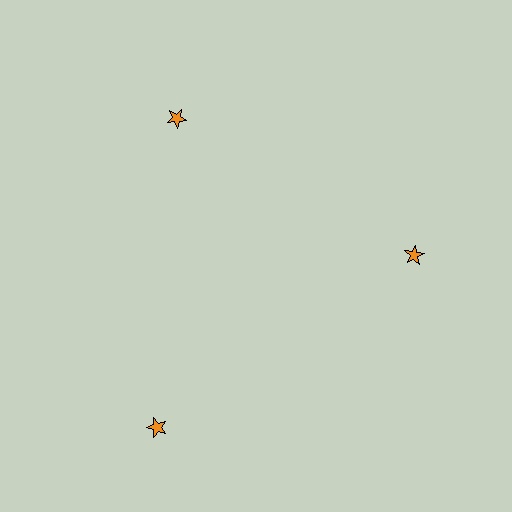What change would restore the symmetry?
The symmetry would be restored by moving it inward, back onto the ring so that all 3 stars sit at equal angles and equal distance from the center.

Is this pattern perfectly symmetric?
No. The 3 orange stars are arranged in a ring, but one element near the 7 o'clock position is pushed outward from the center, breaking the 3-fold rotational symmetry.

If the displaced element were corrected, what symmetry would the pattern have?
It would have 3-fold rotational symmetry — the pattern would map onto itself every 120 degrees.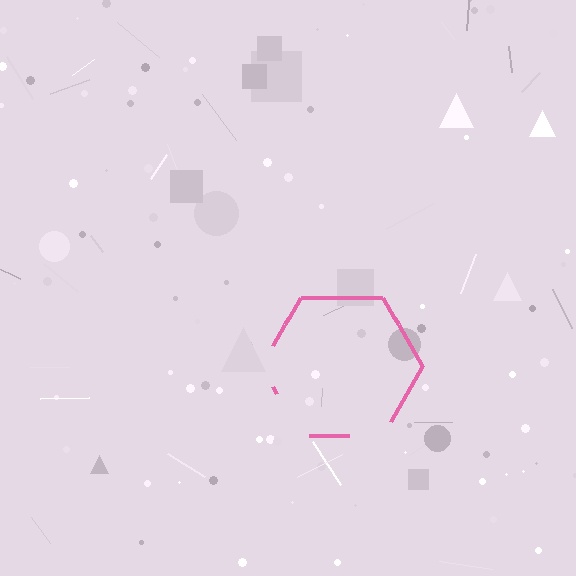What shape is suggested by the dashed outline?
The dashed outline suggests a hexagon.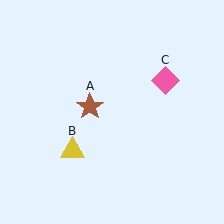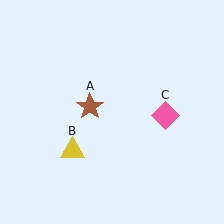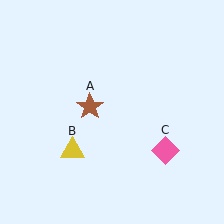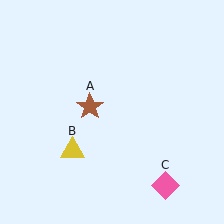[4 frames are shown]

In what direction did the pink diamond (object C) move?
The pink diamond (object C) moved down.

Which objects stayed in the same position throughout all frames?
Brown star (object A) and yellow triangle (object B) remained stationary.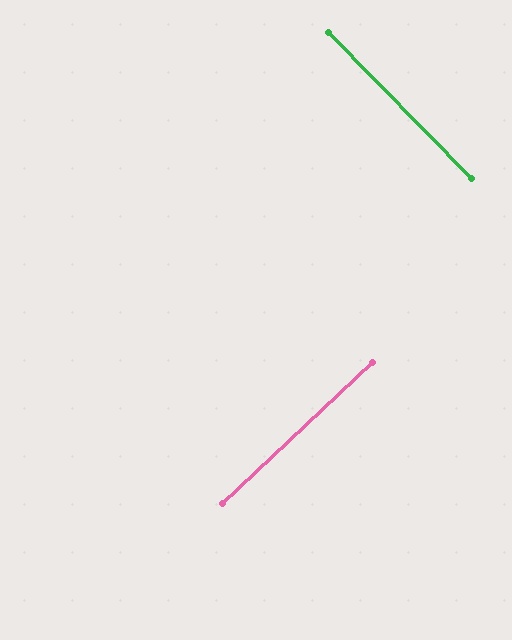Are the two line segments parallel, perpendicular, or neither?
Perpendicular — they meet at approximately 89°.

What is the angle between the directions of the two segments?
Approximately 89 degrees.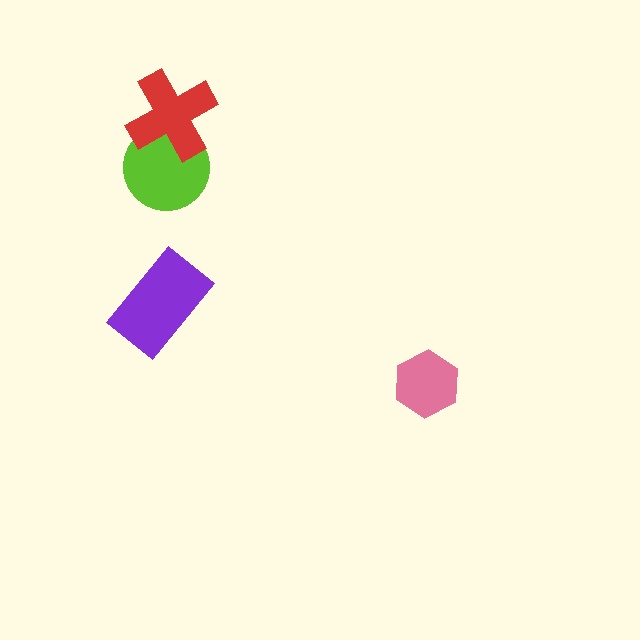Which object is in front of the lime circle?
The red cross is in front of the lime circle.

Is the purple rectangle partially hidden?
No, no other shape covers it.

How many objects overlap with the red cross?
1 object overlaps with the red cross.